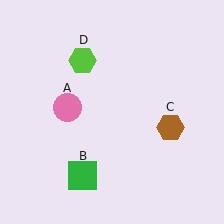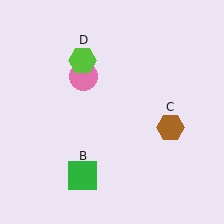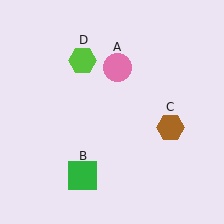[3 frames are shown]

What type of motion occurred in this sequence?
The pink circle (object A) rotated clockwise around the center of the scene.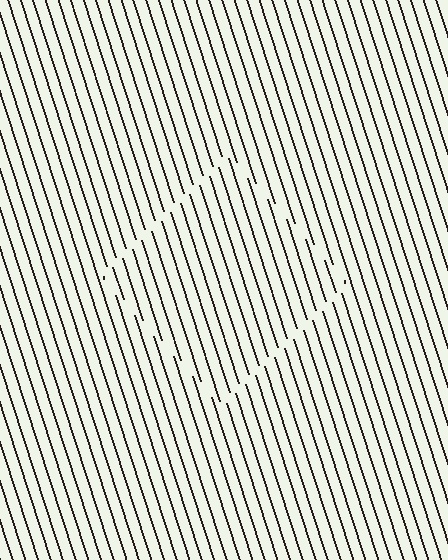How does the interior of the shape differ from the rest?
The interior of the shape contains the same grating, shifted by half a period — the contour is defined by the phase discontinuity where line-ends from the inner and outer gratings abut.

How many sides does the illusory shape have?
4 sides — the line-ends trace a square.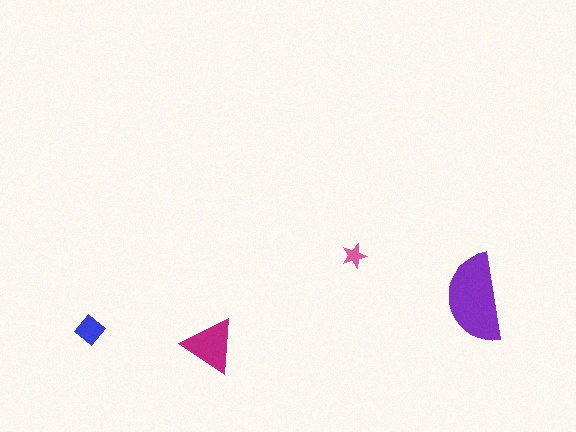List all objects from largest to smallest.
The purple semicircle, the magenta triangle, the blue diamond, the pink star.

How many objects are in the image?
There are 4 objects in the image.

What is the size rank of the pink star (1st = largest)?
4th.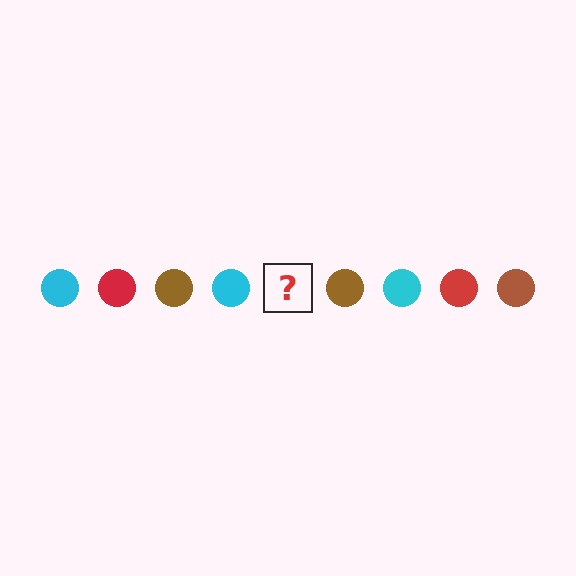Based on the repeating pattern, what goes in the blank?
The blank should be a red circle.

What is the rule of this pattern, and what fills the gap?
The rule is that the pattern cycles through cyan, red, brown circles. The gap should be filled with a red circle.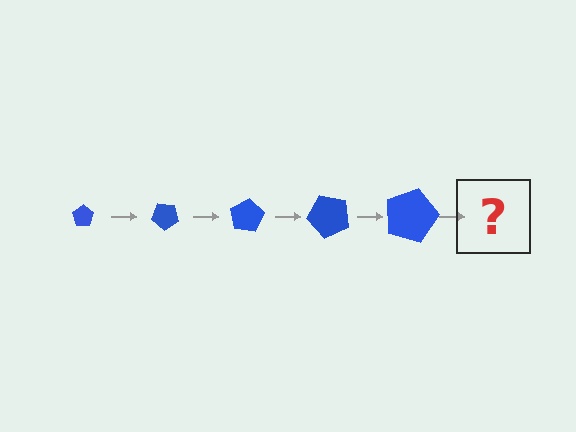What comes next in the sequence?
The next element should be a pentagon, larger than the previous one and rotated 200 degrees from the start.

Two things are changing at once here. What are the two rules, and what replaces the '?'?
The two rules are that the pentagon grows larger each step and it rotates 40 degrees each step. The '?' should be a pentagon, larger than the previous one and rotated 200 degrees from the start.